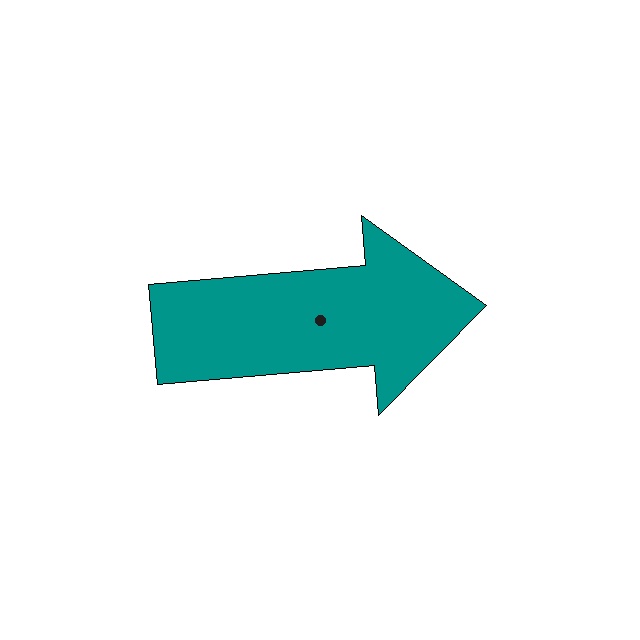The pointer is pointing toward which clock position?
Roughly 3 o'clock.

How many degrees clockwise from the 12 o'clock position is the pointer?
Approximately 85 degrees.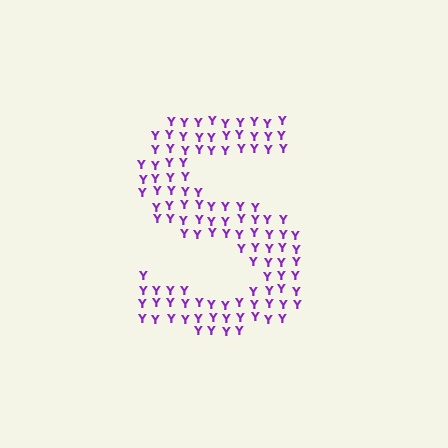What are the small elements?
The small elements are letter Y's.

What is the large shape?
The large shape is the letter S.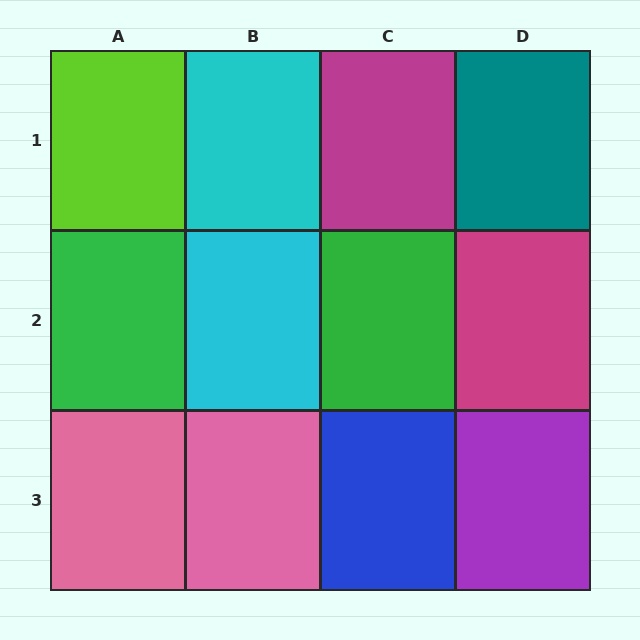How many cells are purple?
1 cell is purple.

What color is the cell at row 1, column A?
Lime.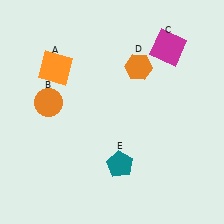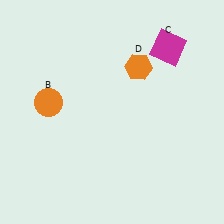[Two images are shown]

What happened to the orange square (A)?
The orange square (A) was removed in Image 2. It was in the top-left area of Image 1.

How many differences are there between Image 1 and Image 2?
There are 2 differences between the two images.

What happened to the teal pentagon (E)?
The teal pentagon (E) was removed in Image 2. It was in the bottom-right area of Image 1.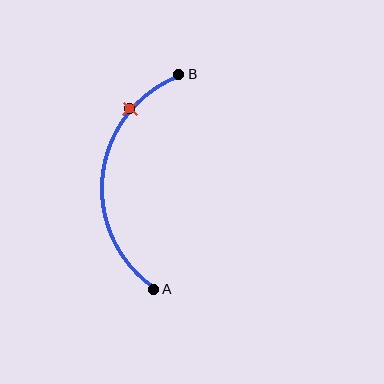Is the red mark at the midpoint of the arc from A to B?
No. The red mark lies on the arc but is closer to endpoint B. The arc midpoint would be at the point on the curve equidistant along the arc from both A and B.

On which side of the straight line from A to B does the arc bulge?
The arc bulges to the left of the straight line connecting A and B.